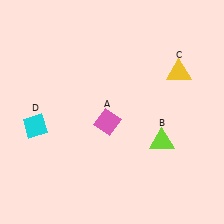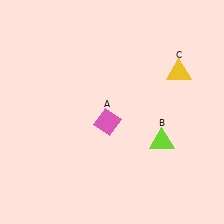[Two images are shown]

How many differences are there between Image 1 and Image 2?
There is 1 difference between the two images.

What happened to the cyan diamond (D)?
The cyan diamond (D) was removed in Image 2. It was in the bottom-left area of Image 1.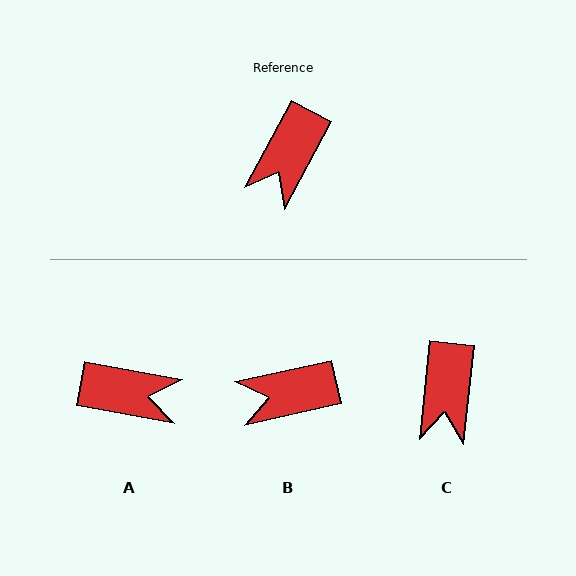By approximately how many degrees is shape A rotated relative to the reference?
Approximately 108 degrees counter-clockwise.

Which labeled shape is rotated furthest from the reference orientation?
A, about 108 degrees away.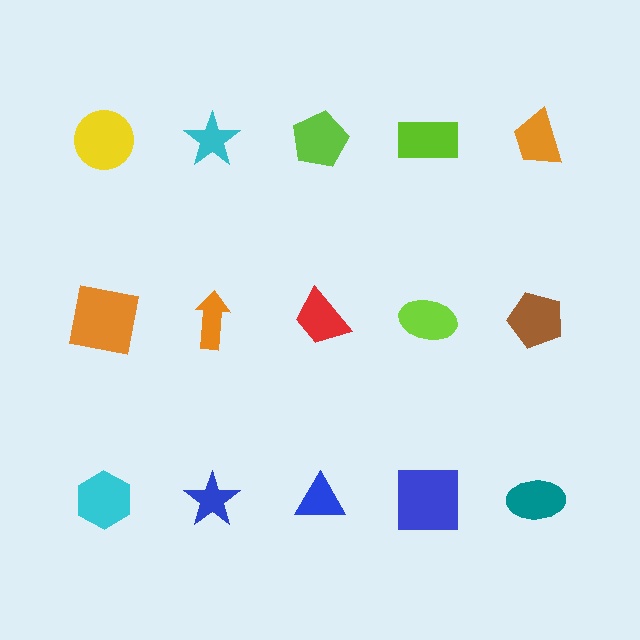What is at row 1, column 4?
A lime rectangle.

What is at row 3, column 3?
A blue triangle.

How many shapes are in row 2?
5 shapes.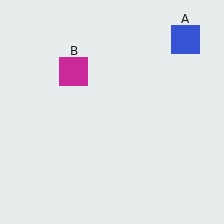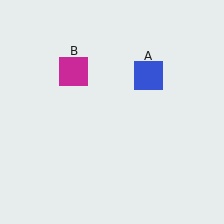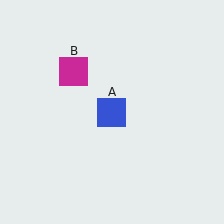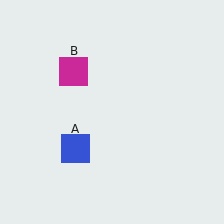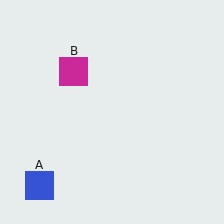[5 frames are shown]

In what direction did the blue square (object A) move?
The blue square (object A) moved down and to the left.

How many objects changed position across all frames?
1 object changed position: blue square (object A).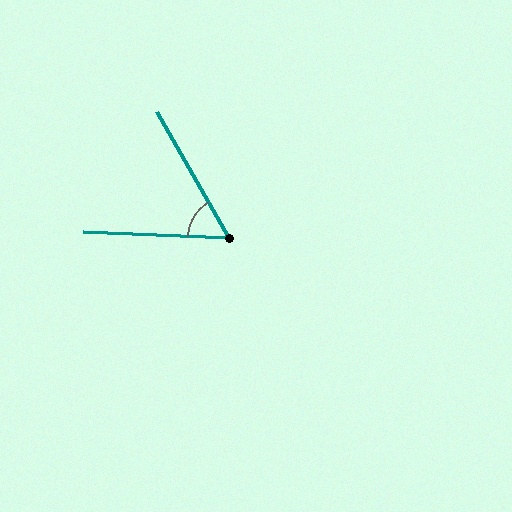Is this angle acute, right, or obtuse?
It is acute.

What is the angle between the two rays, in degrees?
Approximately 58 degrees.